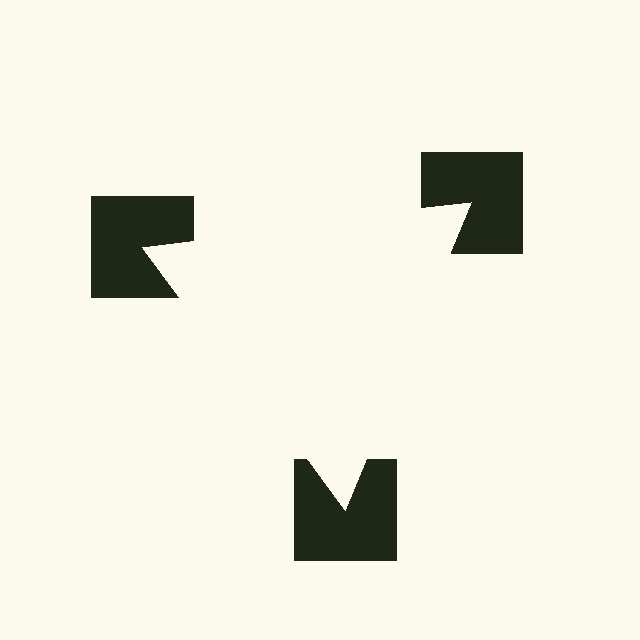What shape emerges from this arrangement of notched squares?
An illusory triangle — its edges are inferred from the aligned wedge cuts in the notched squares, not physically drawn.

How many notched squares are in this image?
There are 3 — one at each vertex of the illusory triangle.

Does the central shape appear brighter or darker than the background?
It typically appears slightly brighter than the background, even though no actual brightness change is drawn.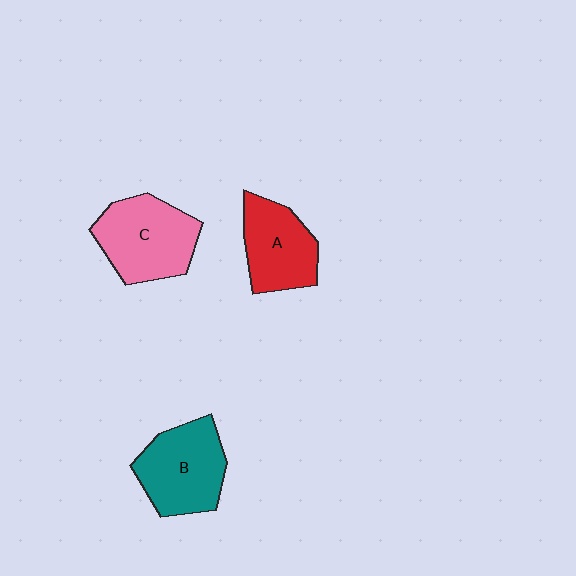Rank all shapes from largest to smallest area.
From largest to smallest: C (pink), B (teal), A (red).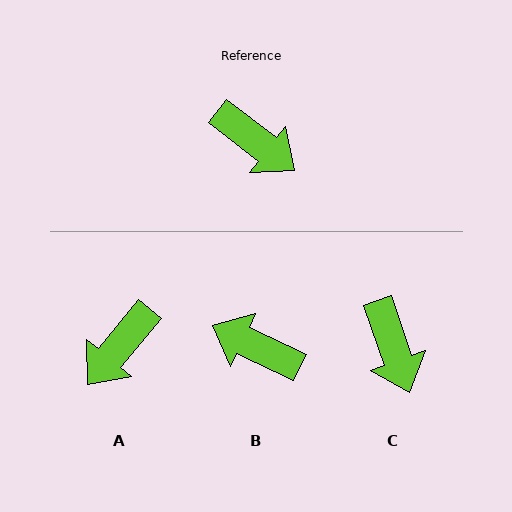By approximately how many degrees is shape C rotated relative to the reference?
Approximately 34 degrees clockwise.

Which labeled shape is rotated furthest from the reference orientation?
B, about 168 degrees away.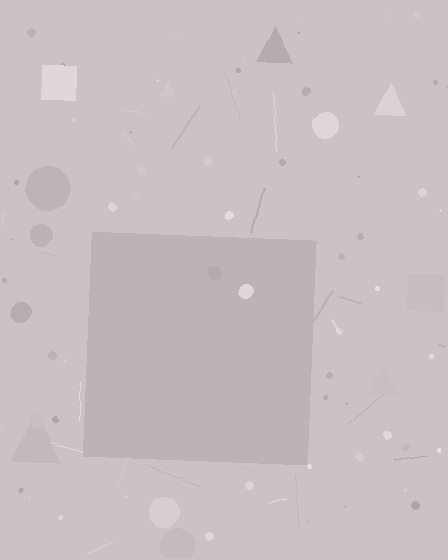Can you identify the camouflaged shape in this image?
The camouflaged shape is a square.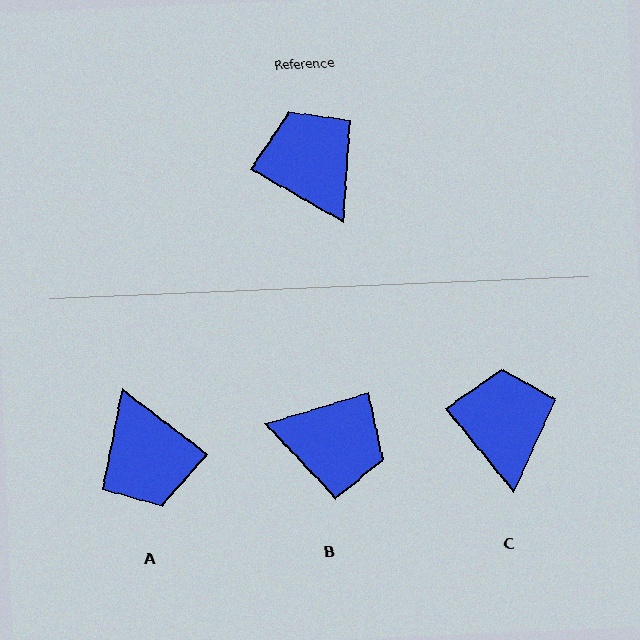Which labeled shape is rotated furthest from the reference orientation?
A, about 173 degrees away.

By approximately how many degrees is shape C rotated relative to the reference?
Approximately 21 degrees clockwise.